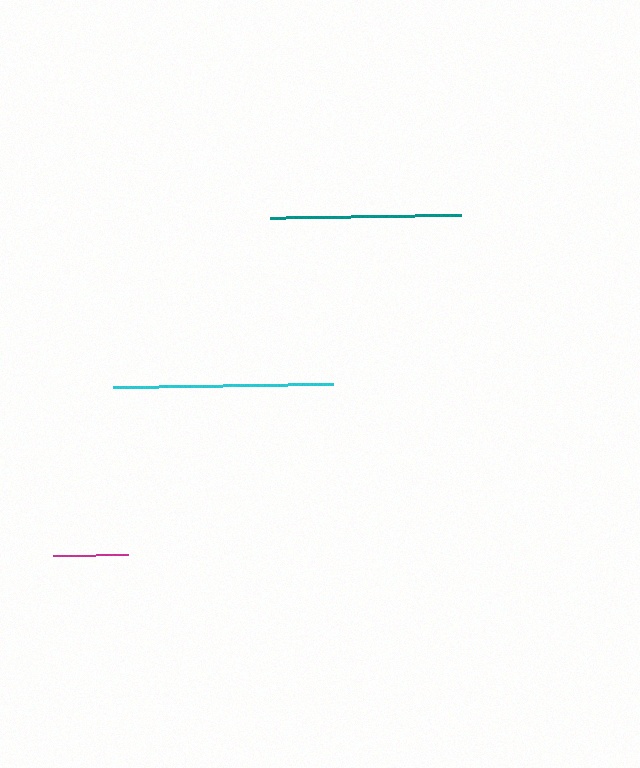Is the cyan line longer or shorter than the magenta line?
The cyan line is longer than the magenta line.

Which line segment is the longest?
The cyan line is the longest at approximately 220 pixels.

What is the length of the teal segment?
The teal segment is approximately 191 pixels long.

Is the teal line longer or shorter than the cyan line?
The cyan line is longer than the teal line.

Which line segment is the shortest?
The magenta line is the shortest at approximately 75 pixels.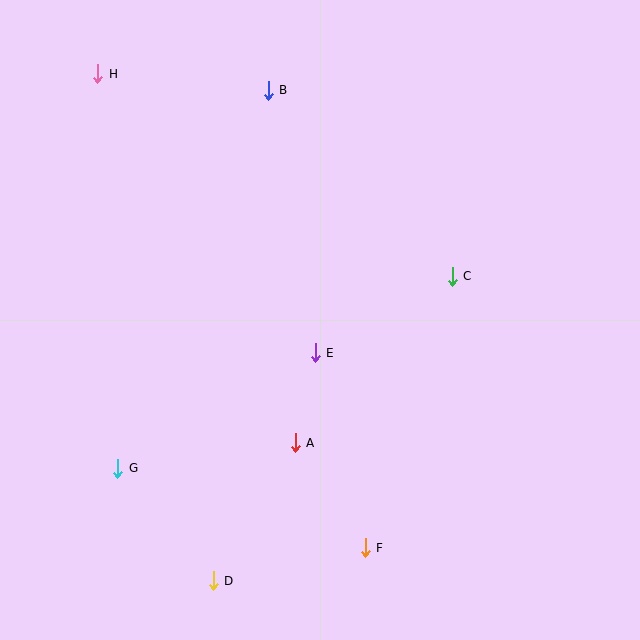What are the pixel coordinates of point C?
Point C is at (452, 276).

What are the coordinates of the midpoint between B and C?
The midpoint between B and C is at (360, 183).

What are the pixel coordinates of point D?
Point D is at (213, 581).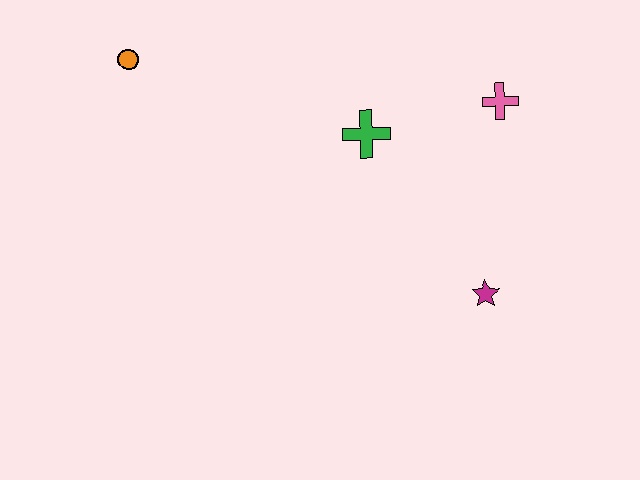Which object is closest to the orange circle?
The green cross is closest to the orange circle.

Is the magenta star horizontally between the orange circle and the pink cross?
Yes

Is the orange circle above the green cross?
Yes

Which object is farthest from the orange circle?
The magenta star is farthest from the orange circle.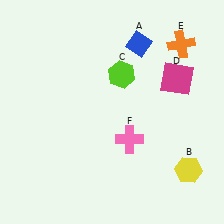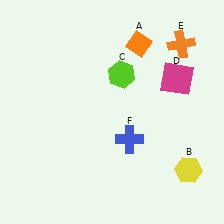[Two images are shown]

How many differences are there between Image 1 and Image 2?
There are 2 differences between the two images.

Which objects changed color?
A changed from blue to orange. F changed from pink to blue.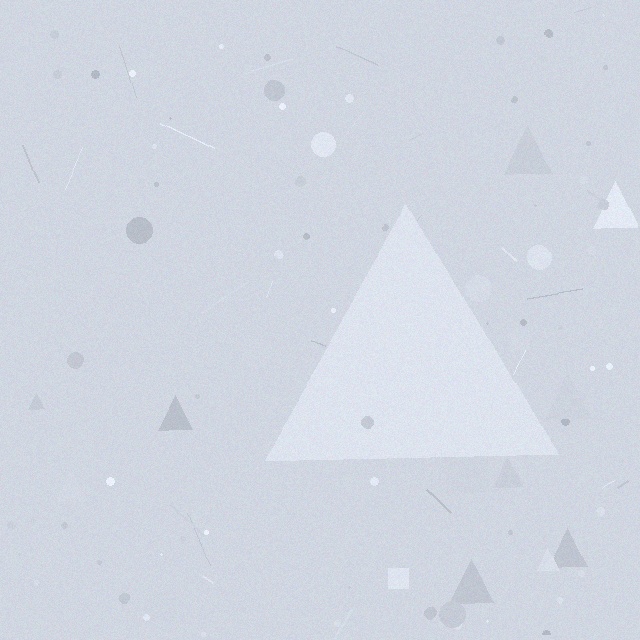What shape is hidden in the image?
A triangle is hidden in the image.